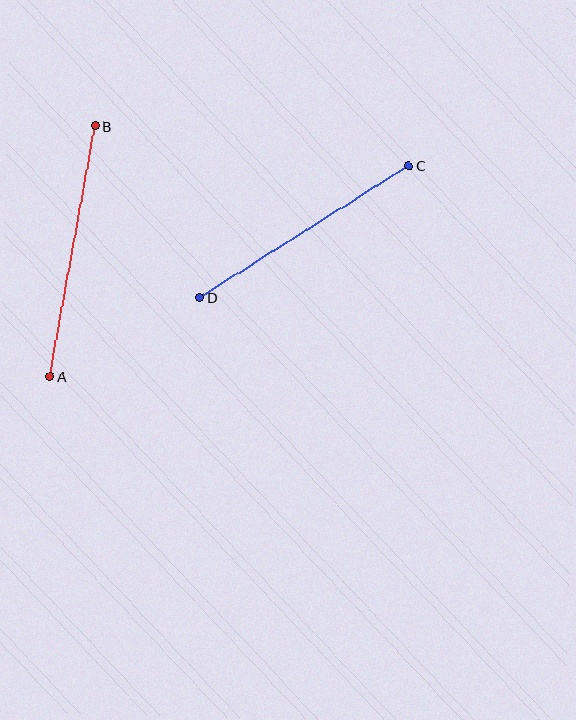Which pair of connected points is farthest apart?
Points A and B are farthest apart.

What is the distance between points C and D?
The distance is approximately 247 pixels.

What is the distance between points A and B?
The distance is approximately 255 pixels.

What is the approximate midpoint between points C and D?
The midpoint is at approximately (304, 232) pixels.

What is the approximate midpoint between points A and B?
The midpoint is at approximately (73, 251) pixels.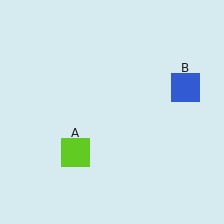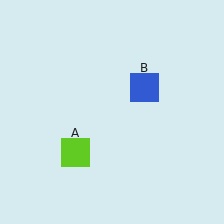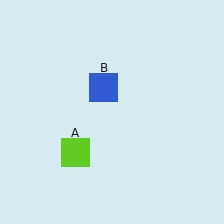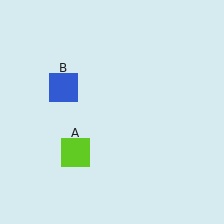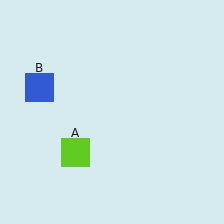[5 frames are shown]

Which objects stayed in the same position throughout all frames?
Lime square (object A) remained stationary.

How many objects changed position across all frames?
1 object changed position: blue square (object B).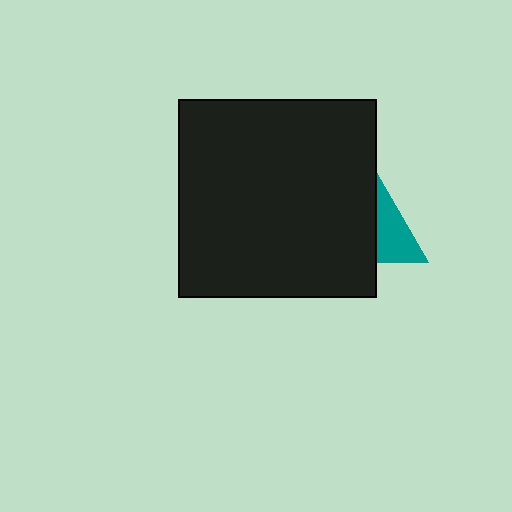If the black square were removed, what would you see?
You would see the complete teal triangle.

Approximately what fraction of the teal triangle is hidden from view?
Roughly 67% of the teal triangle is hidden behind the black square.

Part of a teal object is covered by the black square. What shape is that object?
It is a triangle.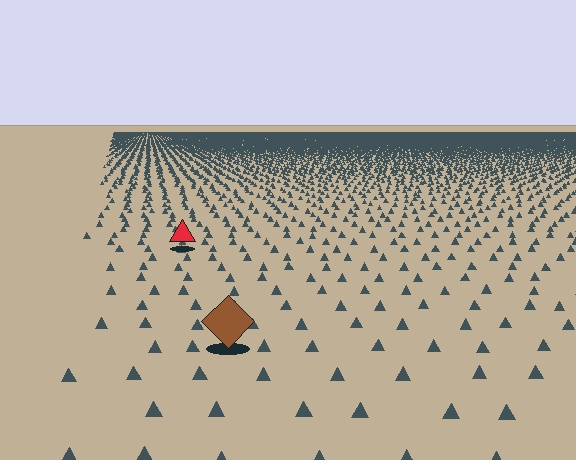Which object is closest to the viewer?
The brown diamond is closest. The texture marks near it are larger and more spread out.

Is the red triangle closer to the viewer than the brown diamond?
No. The brown diamond is closer — you can tell from the texture gradient: the ground texture is coarser near it.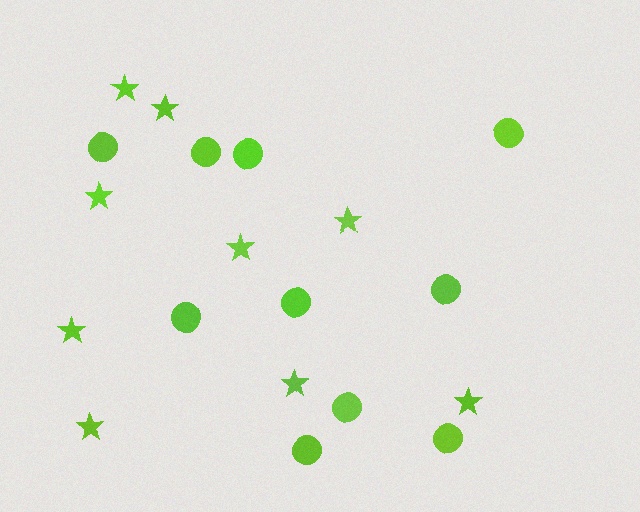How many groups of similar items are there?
There are 2 groups: one group of stars (9) and one group of circles (10).